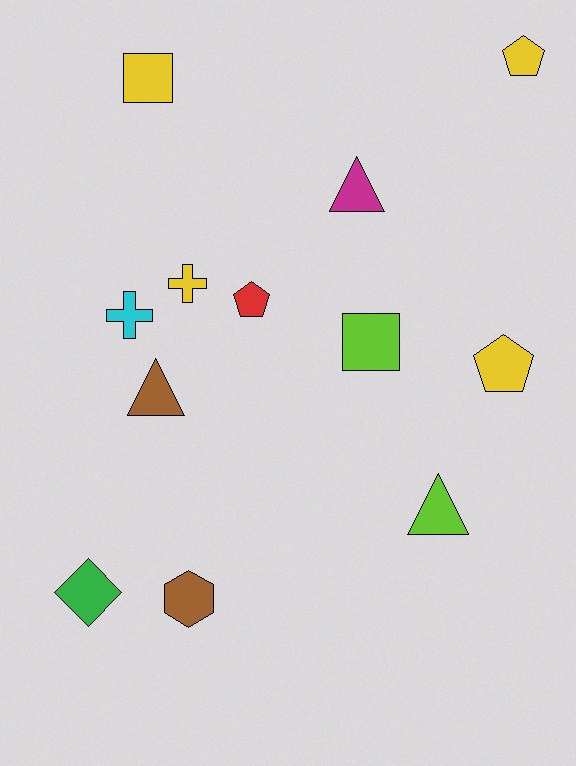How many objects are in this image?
There are 12 objects.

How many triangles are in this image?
There are 3 triangles.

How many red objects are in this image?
There is 1 red object.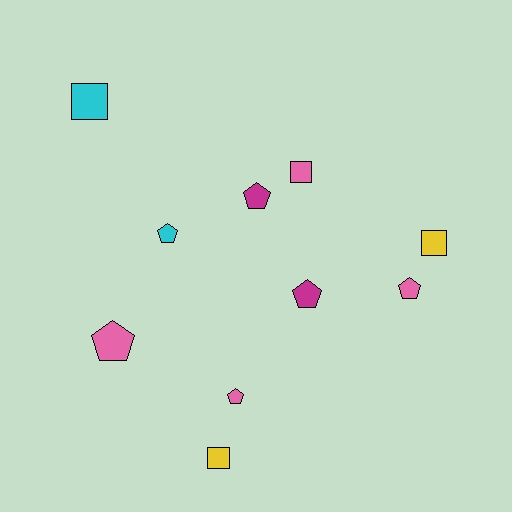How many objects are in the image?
There are 10 objects.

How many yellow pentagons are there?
There are no yellow pentagons.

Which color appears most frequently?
Pink, with 4 objects.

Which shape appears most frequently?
Pentagon, with 6 objects.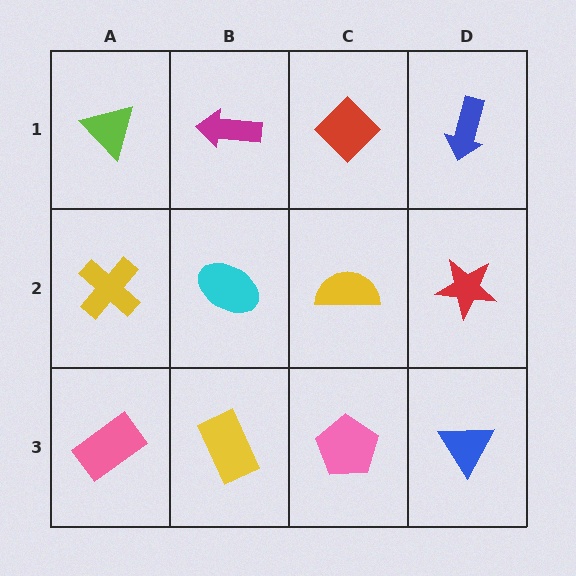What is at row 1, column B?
A magenta arrow.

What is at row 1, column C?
A red diamond.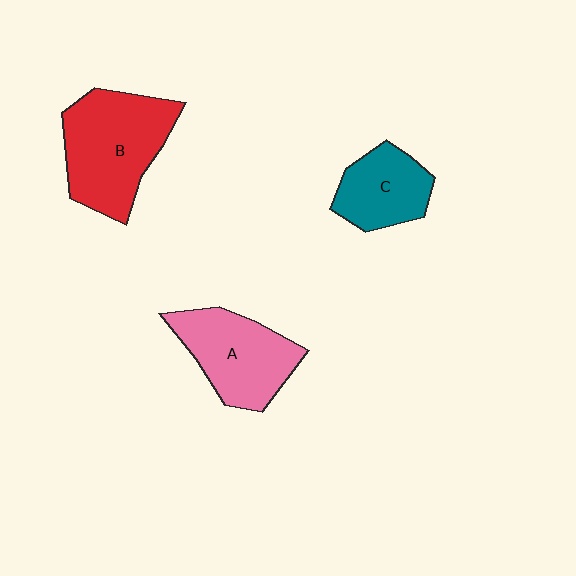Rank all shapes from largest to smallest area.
From largest to smallest: B (red), A (pink), C (teal).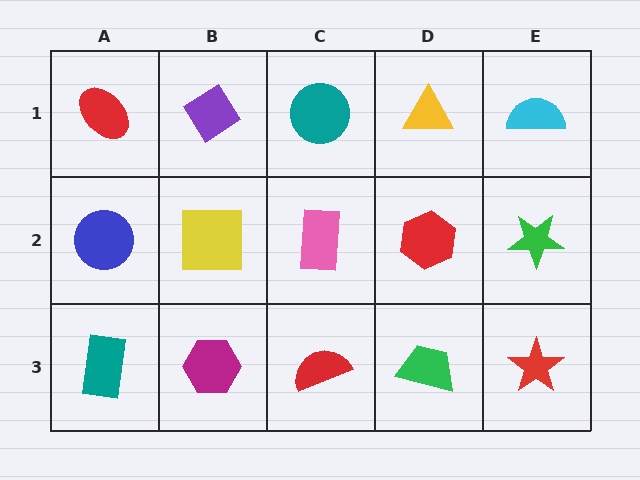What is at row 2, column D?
A red hexagon.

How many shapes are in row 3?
5 shapes.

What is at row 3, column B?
A magenta hexagon.